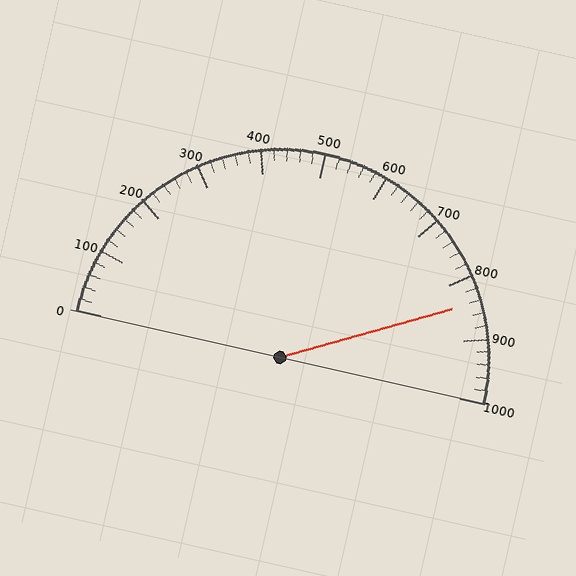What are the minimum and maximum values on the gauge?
The gauge ranges from 0 to 1000.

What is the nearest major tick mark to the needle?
The nearest major tick mark is 800.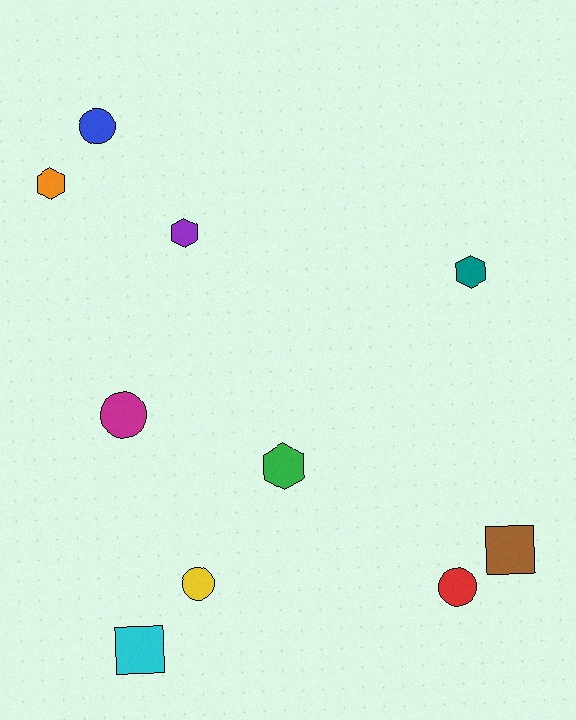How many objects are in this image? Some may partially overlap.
There are 10 objects.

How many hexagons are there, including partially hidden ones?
There are 4 hexagons.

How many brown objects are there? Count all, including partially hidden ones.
There is 1 brown object.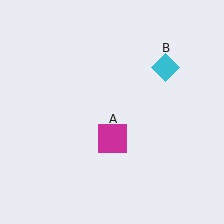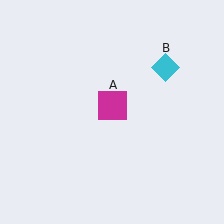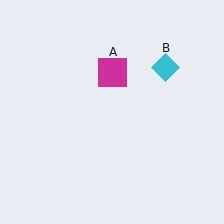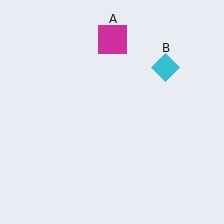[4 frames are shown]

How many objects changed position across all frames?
1 object changed position: magenta square (object A).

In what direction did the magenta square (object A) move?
The magenta square (object A) moved up.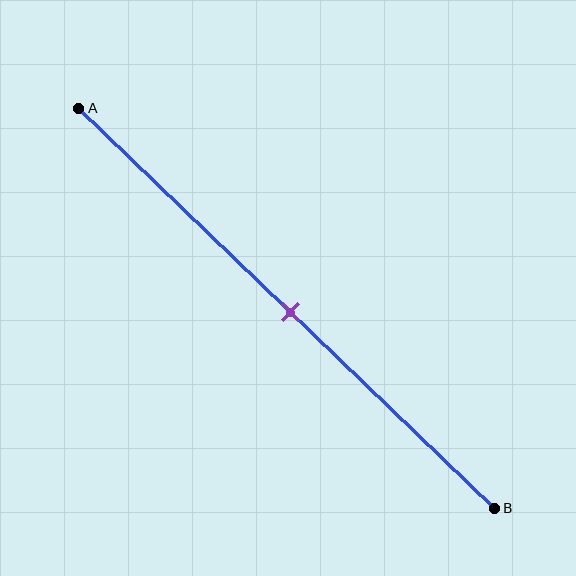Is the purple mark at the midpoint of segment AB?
Yes, the mark is approximately at the midpoint.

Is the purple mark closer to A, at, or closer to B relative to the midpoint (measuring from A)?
The purple mark is approximately at the midpoint of segment AB.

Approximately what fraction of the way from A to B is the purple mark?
The purple mark is approximately 50% of the way from A to B.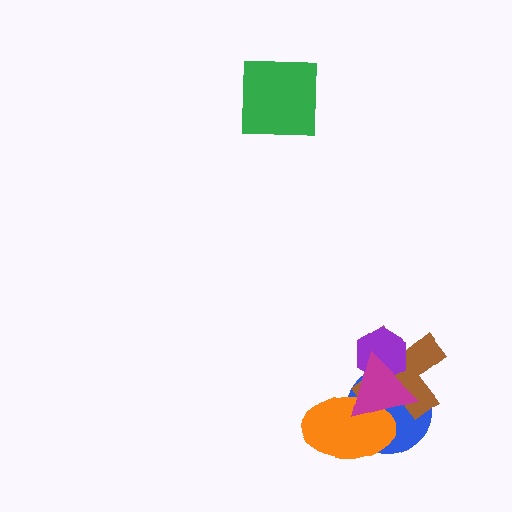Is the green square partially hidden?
No, no other shape covers it.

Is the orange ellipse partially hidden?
Yes, it is partially covered by another shape.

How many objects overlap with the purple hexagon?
3 objects overlap with the purple hexagon.